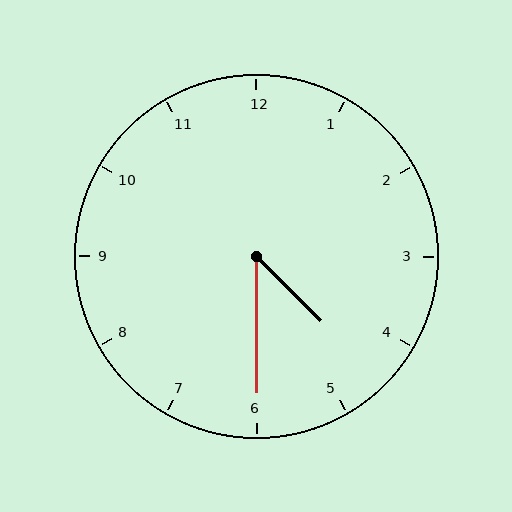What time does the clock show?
4:30.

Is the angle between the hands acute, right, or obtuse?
It is acute.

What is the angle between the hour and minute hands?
Approximately 45 degrees.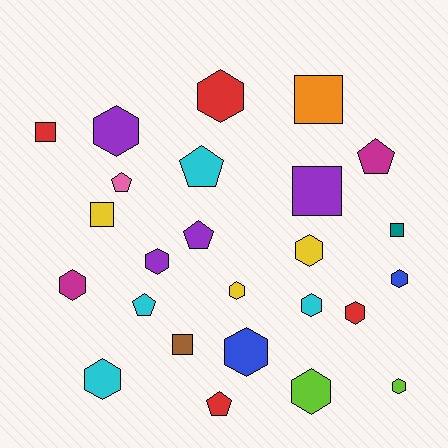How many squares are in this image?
There are 6 squares.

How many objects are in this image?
There are 25 objects.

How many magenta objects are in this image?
There are 2 magenta objects.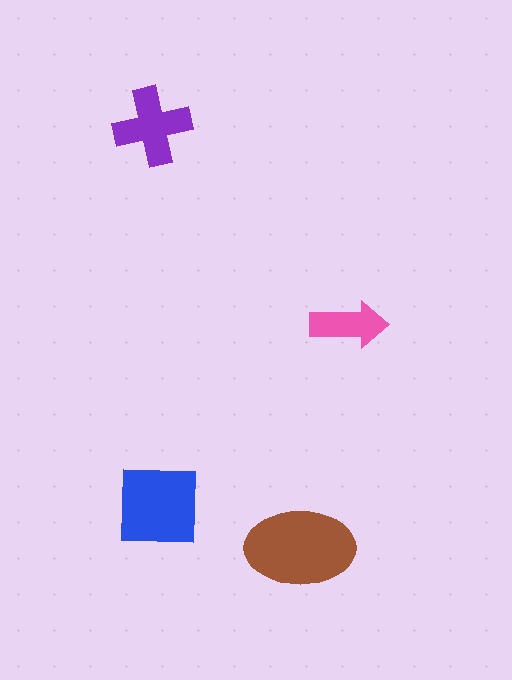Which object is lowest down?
The brown ellipse is bottommost.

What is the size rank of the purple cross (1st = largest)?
3rd.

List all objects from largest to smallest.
The brown ellipse, the blue square, the purple cross, the pink arrow.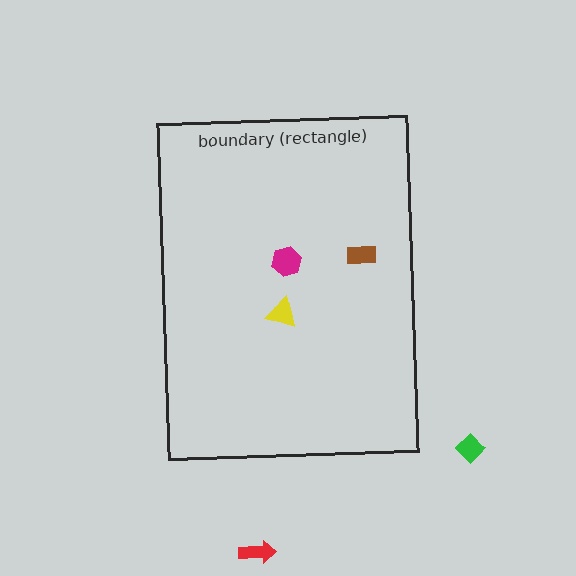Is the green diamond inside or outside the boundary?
Outside.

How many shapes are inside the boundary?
3 inside, 2 outside.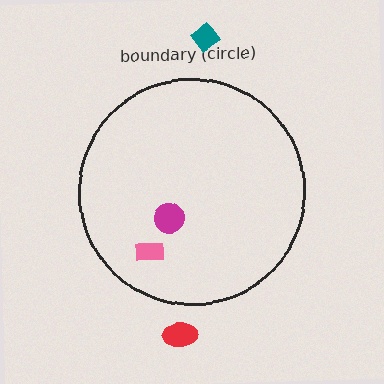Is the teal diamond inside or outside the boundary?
Outside.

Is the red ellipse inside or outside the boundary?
Outside.